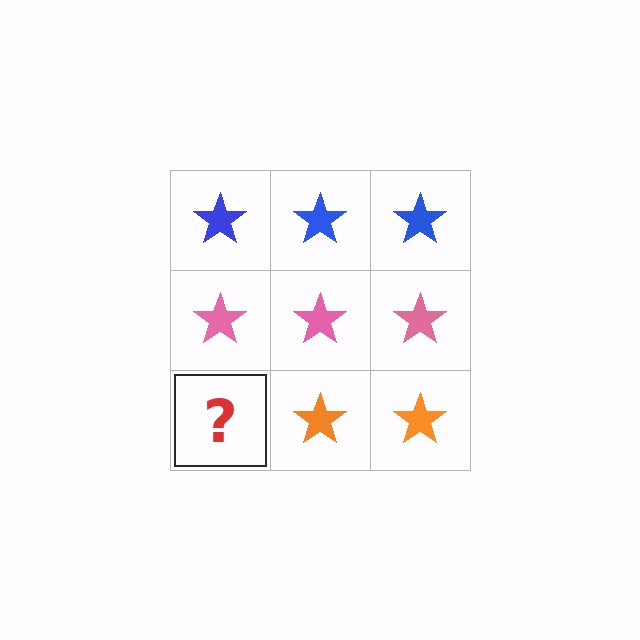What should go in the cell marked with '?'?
The missing cell should contain an orange star.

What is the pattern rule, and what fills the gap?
The rule is that each row has a consistent color. The gap should be filled with an orange star.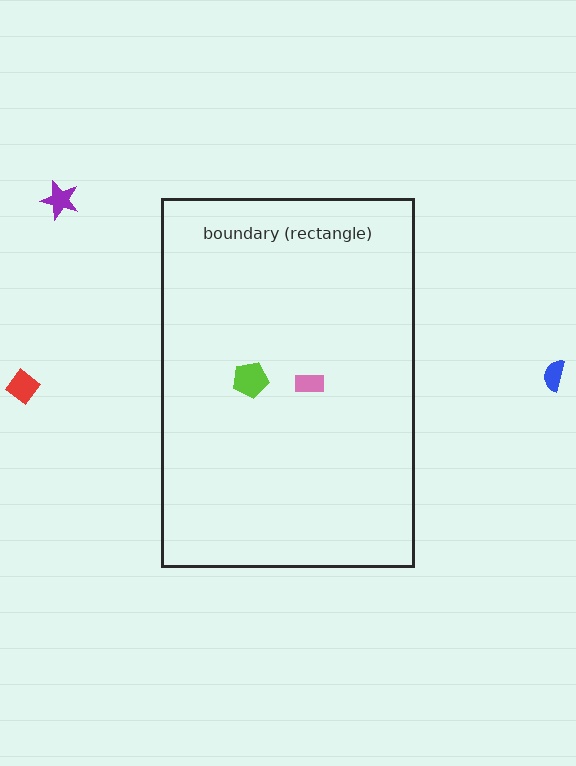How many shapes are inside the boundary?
2 inside, 3 outside.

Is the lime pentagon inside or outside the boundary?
Inside.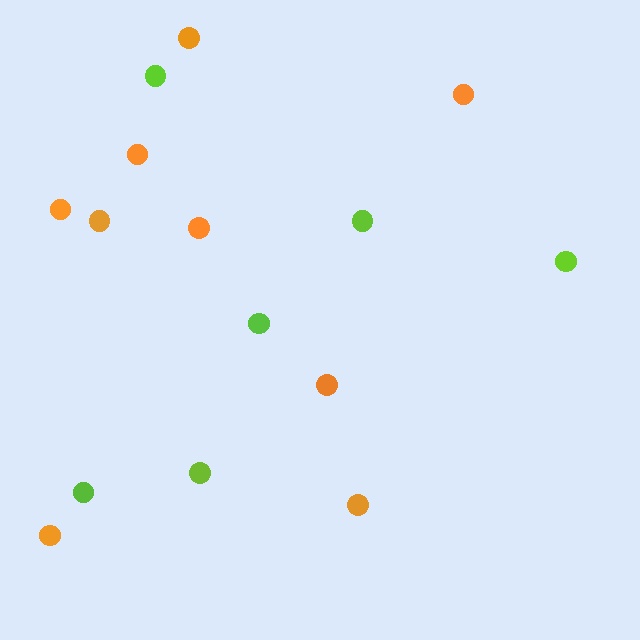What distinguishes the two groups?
There are 2 groups: one group of orange circles (9) and one group of lime circles (6).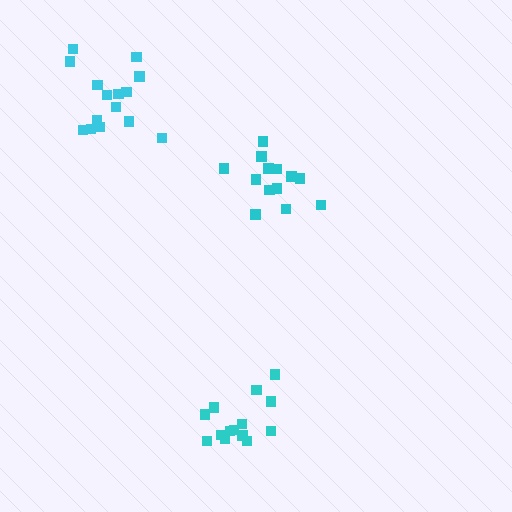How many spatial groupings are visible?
There are 3 spatial groupings.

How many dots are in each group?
Group 1: 14 dots, Group 2: 13 dots, Group 3: 15 dots (42 total).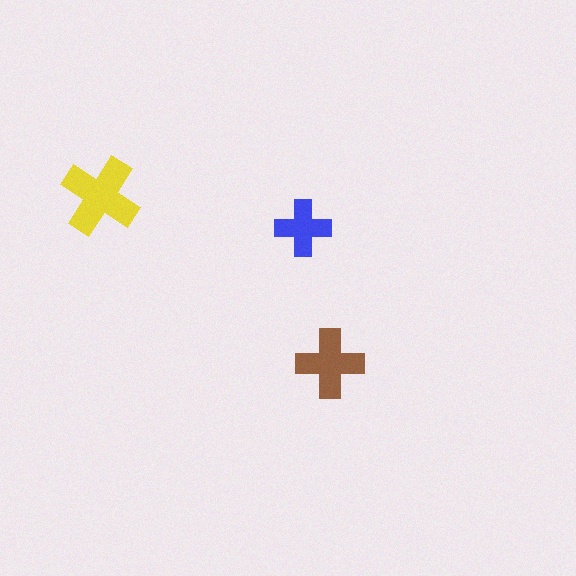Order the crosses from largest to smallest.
the yellow one, the brown one, the blue one.